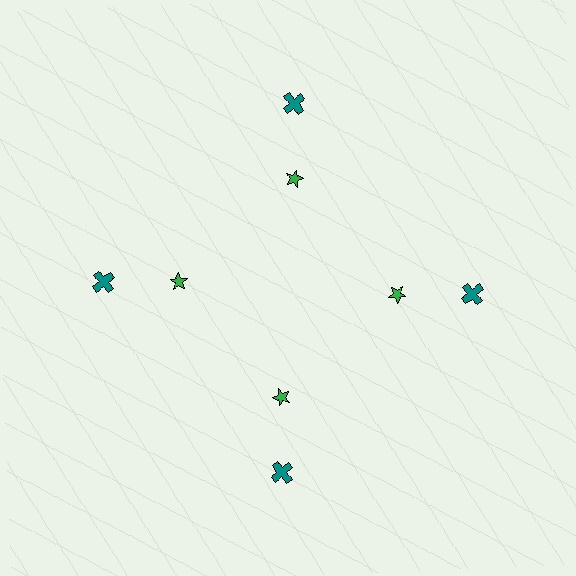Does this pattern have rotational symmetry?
Yes, this pattern has 4-fold rotational symmetry. It looks the same after rotating 90 degrees around the center.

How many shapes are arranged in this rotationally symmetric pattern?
There are 8 shapes, arranged in 4 groups of 2.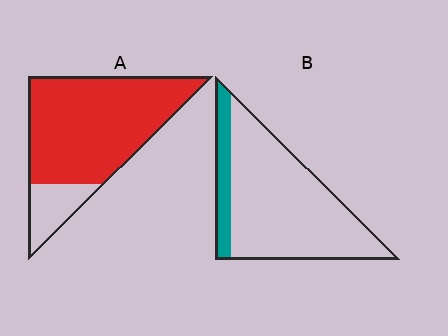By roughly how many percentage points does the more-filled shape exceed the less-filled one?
By roughly 65 percentage points (A over B).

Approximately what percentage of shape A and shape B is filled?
A is approximately 85% and B is approximately 15%.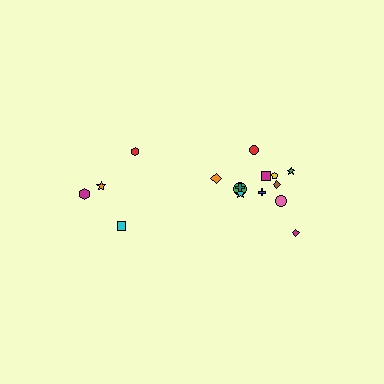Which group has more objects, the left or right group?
The right group.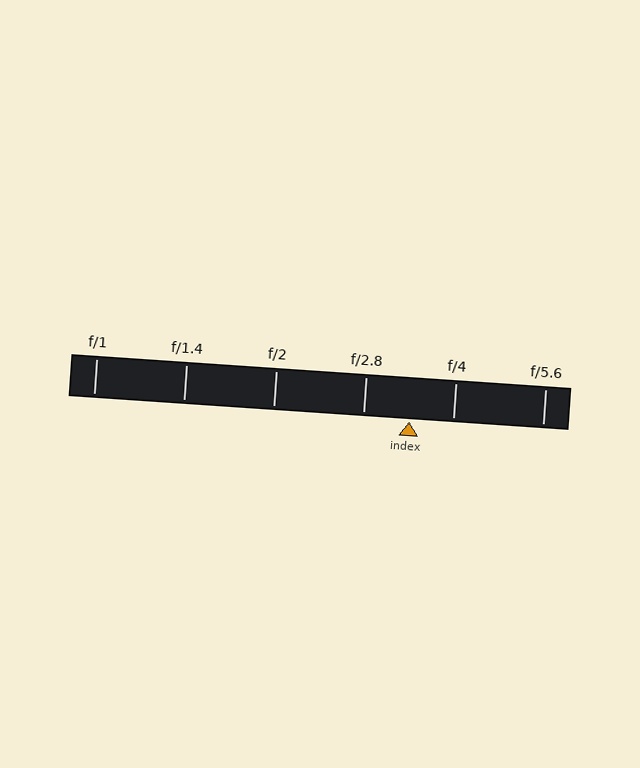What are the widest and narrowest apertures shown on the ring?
The widest aperture shown is f/1 and the narrowest is f/5.6.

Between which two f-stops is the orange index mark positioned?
The index mark is between f/2.8 and f/4.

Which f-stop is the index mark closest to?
The index mark is closest to f/4.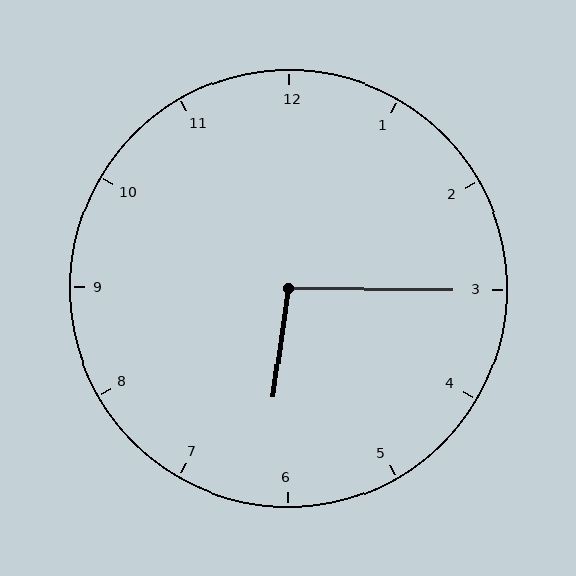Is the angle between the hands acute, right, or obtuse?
It is obtuse.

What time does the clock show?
6:15.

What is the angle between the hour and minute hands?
Approximately 98 degrees.